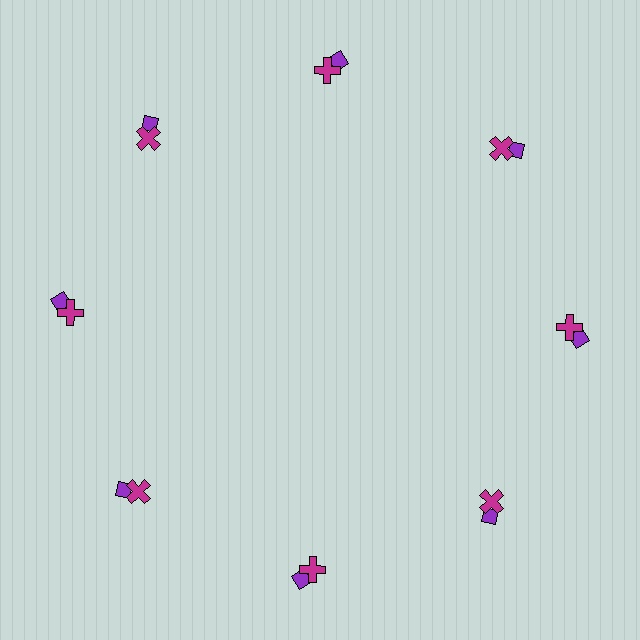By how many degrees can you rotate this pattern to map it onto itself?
The pattern maps onto itself every 45 degrees of rotation.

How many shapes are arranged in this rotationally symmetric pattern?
There are 16 shapes, arranged in 8 groups of 2.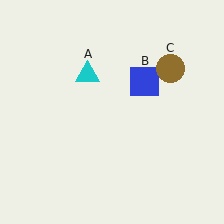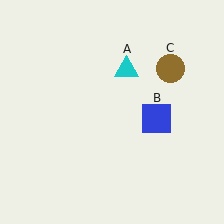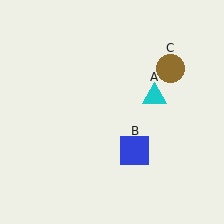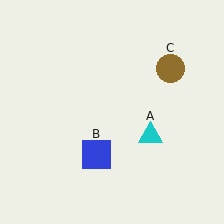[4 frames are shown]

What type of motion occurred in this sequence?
The cyan triangle (object A), blue square (object B) rotated clockwise around the center of the scene.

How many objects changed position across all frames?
2 objects changed position: cyan triangle (object A), blue square (object B).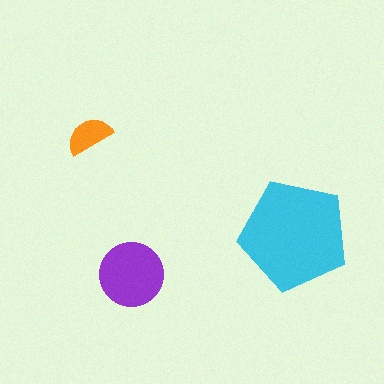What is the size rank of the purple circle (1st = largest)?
2nd.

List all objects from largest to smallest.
The cyan pentagon, the purple circle, the orange semicircle.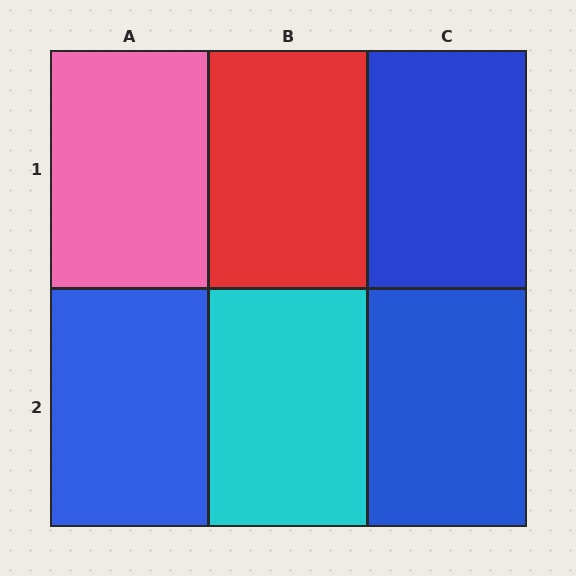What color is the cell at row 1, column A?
Pink.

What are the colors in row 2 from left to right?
Blue, cyan, blue.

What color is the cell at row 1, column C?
Blue.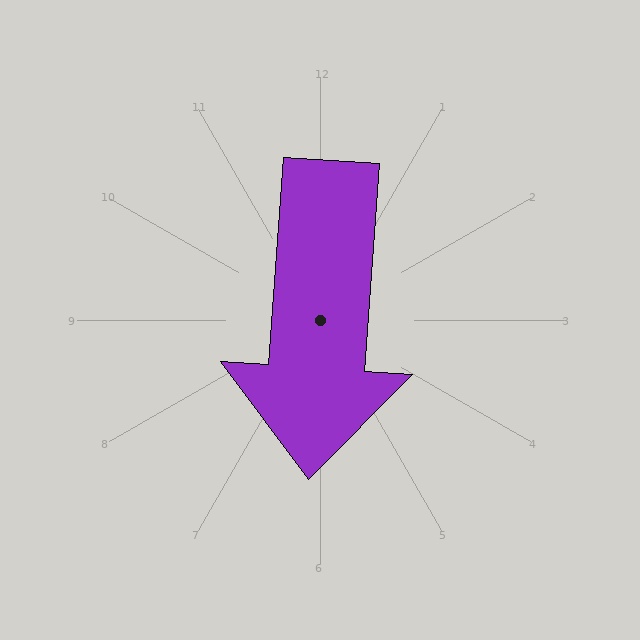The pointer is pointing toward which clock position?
Roughly 6 o'clock.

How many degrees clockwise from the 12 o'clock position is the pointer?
Approximately 184 degrees.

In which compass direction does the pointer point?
South.